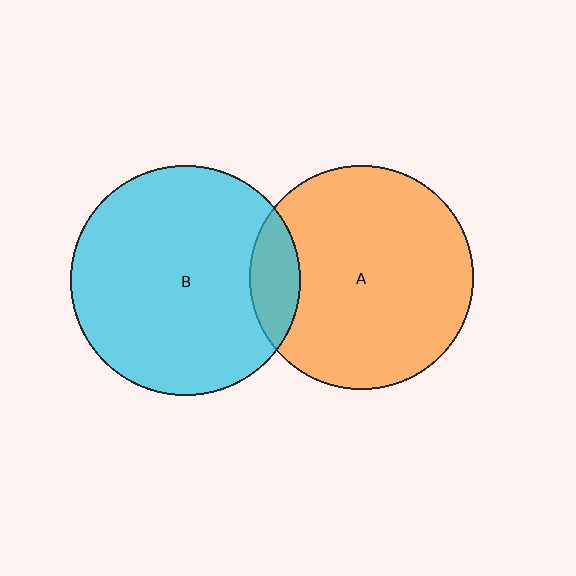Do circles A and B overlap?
Yes.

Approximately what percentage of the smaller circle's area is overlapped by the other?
Approximately 15%.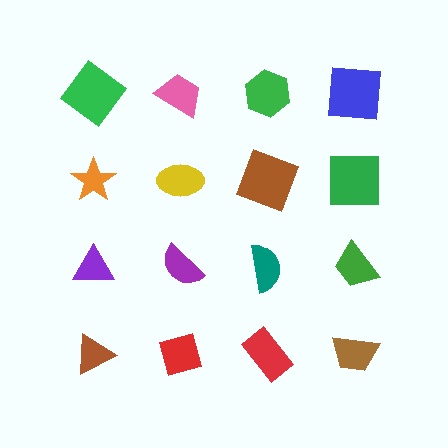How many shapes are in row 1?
4 shapes.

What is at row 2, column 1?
An orange star.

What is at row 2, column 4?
A green square.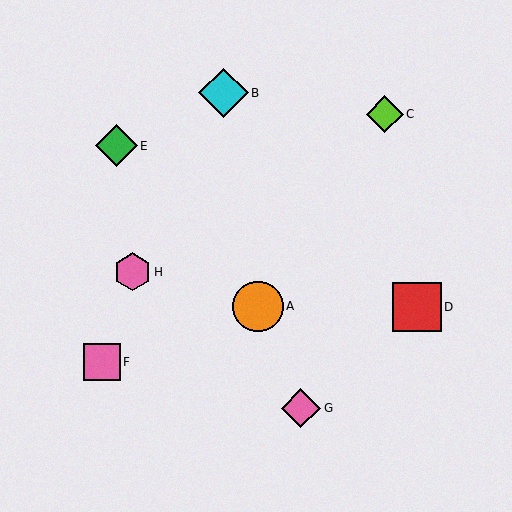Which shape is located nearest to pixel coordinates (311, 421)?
The pink diamond (labeled G) at (301, 408) is nearest to that location.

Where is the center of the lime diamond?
The center of the lime diamond is at (385, 114).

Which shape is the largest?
The orange circle (labeled A) is the largest.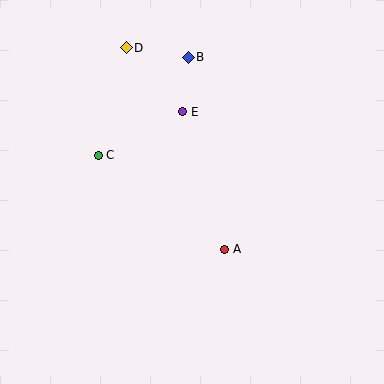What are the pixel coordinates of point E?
Point E is at (183, 112).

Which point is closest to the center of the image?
Point A at (225, 249) is closest to the center.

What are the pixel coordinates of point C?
Point C is at (98, 155).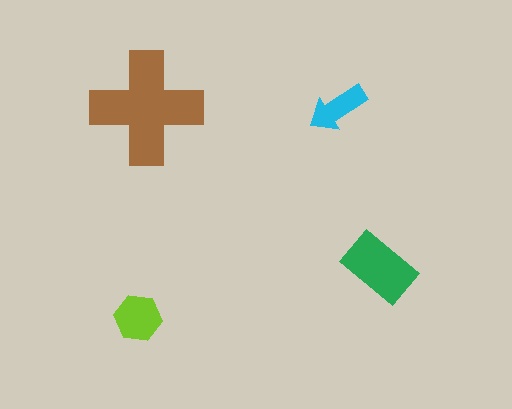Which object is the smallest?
The cyan arrow.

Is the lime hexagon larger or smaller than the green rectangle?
Smaller.